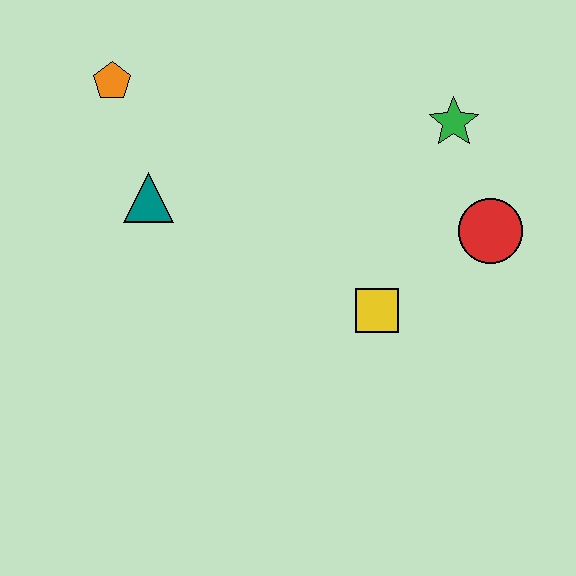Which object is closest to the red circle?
The green star is closest to the red circle.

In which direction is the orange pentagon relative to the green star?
The orange pentagon is to the left of the green star.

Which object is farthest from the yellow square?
The orange pentagon is farthest from the yellow square.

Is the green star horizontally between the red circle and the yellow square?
Yes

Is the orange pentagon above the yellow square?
Yes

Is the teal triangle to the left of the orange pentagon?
No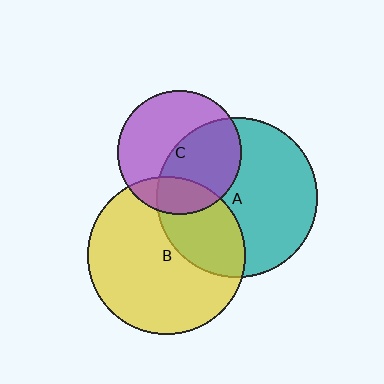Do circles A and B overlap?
Yes.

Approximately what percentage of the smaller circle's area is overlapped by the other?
Approximately 30%.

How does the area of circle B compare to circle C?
Approximately 1.6 times.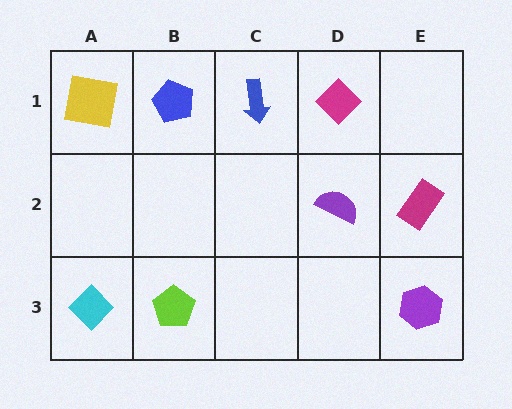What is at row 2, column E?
A magenta rectangle.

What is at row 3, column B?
A lime pentagon.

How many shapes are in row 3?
3 shapes.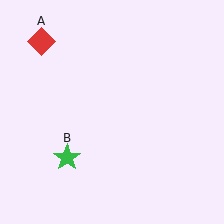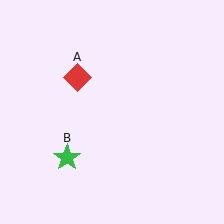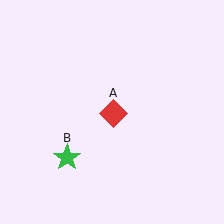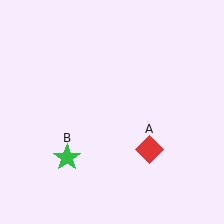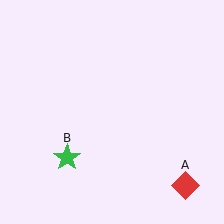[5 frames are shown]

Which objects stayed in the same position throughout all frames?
Green star (object B) remained stationary.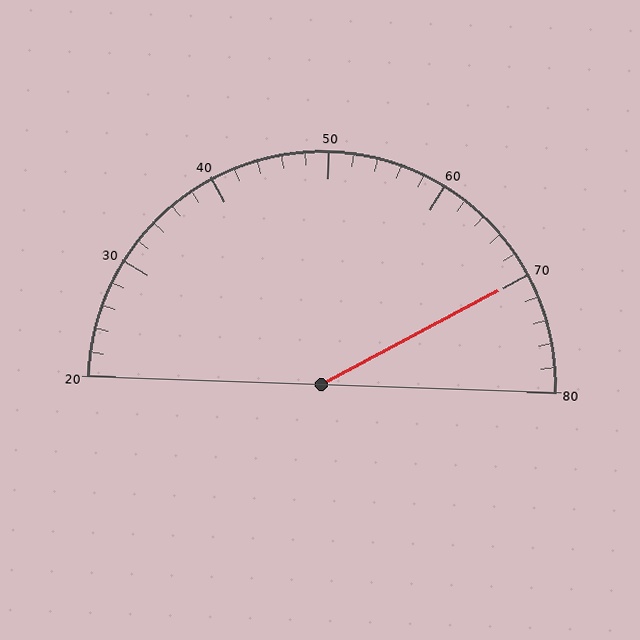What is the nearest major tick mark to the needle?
The nearest major tick mark is 70.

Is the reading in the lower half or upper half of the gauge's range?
The reading is in the upper half of the range (20 to 80).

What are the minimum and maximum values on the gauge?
The gauge ranges from 20 to 80.